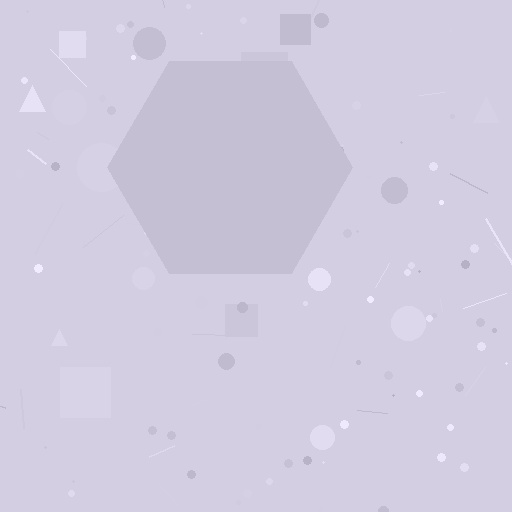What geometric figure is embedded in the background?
A hexagon is embedded in the background.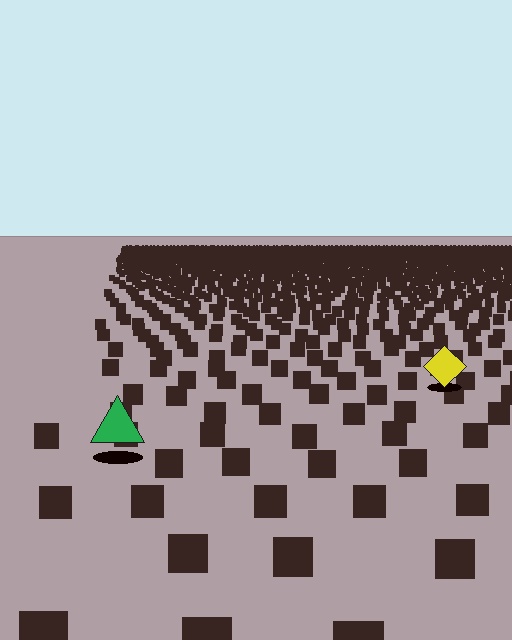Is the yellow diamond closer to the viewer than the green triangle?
No. The green triangle is closer — you can tell from the texture gradient: the ground texture is coarser near it.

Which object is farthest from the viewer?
The yellow diamond is farthest from the viewer. It appears smaller and the ground texture around it is denser.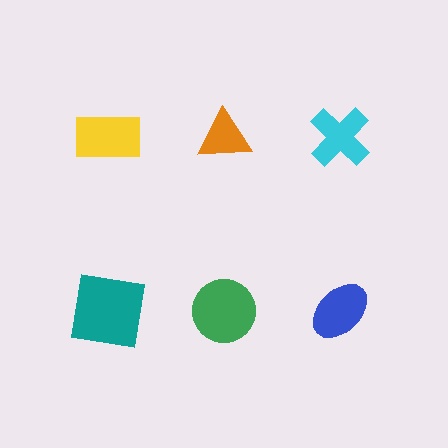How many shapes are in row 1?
3 shapes.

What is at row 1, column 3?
A cyan cross.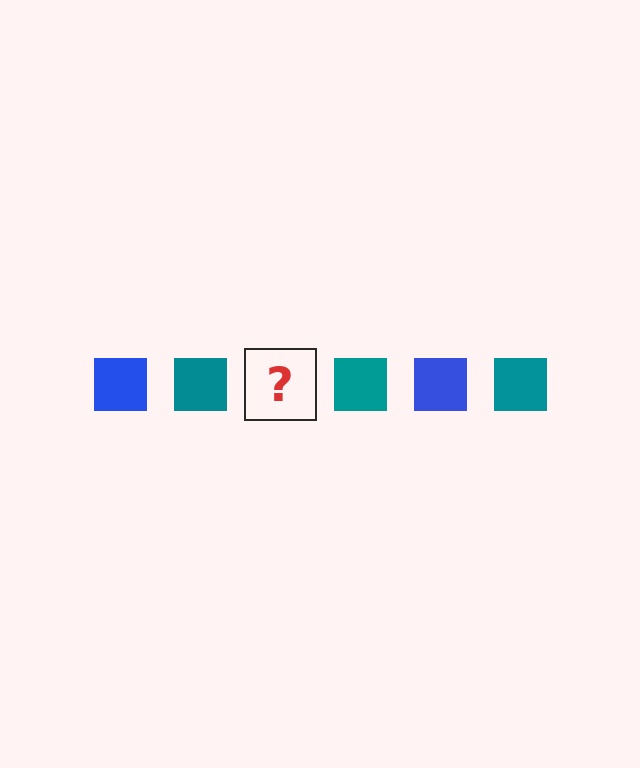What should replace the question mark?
The question mark should be replaced with a blue square.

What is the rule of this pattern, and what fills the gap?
The rule is that the pattern cycles through blue, teal squares. The gap should be filled with a blue square.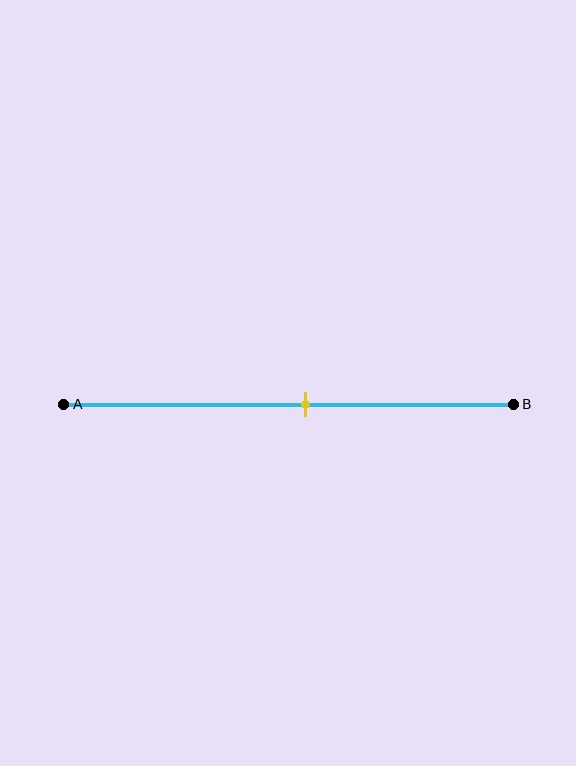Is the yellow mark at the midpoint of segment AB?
No, the mark is at about 55% from A, not at the 50% midpoint.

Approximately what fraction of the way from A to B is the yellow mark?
The yellow mark is approximately 55% of the way from A to B.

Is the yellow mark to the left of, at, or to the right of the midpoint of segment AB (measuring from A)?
The yellow mark is to the right of the midpoint of segment AB.